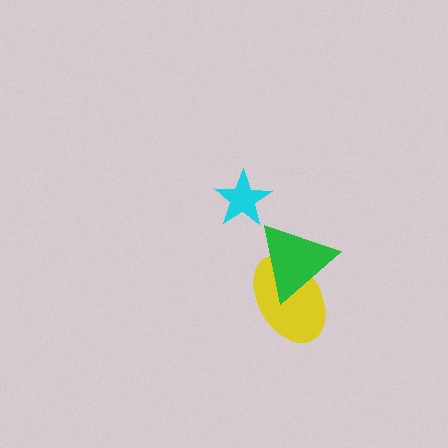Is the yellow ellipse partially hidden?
Yes, it is partially covered by another shape.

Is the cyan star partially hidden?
No, no other shape covers it.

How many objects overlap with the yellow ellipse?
1 object overlaps with the yellow ellipse.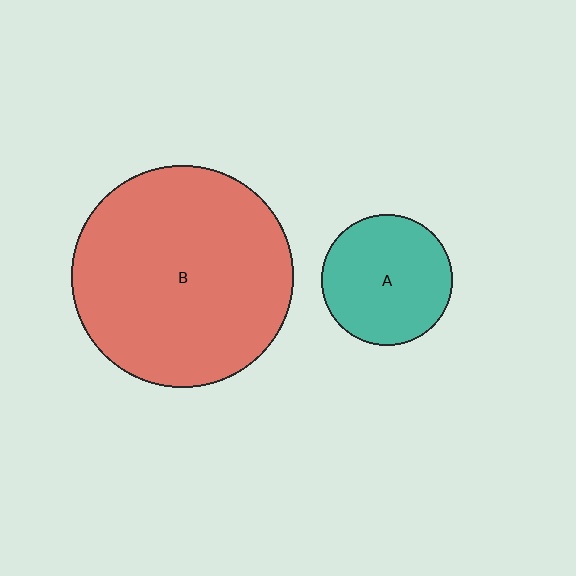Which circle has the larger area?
Circle B (red).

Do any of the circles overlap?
No, none of the circles overlap.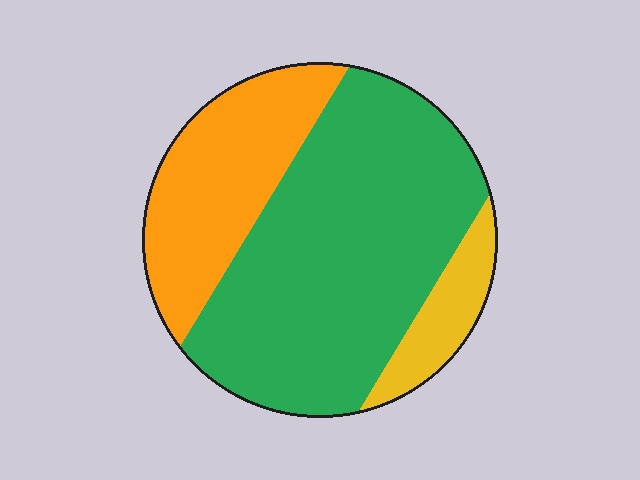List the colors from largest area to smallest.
From largest to smallest: green, orange, yellow.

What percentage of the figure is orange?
Orange covers roughly 25% of the figure.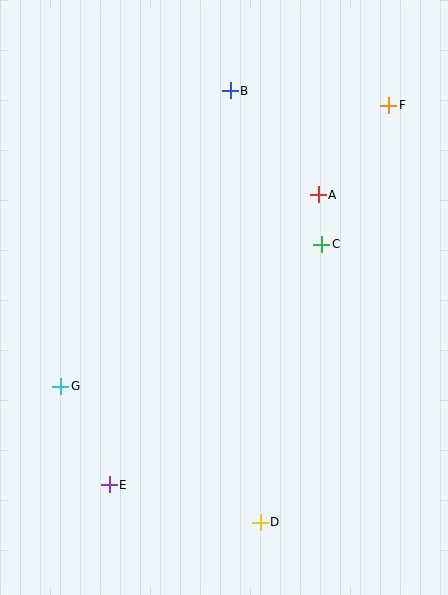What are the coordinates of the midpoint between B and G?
The midpoint between B and G is at (145, 239).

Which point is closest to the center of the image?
Point C at (322, 244) is closest to the center.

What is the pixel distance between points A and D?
The distance between A and D is 332 pixels.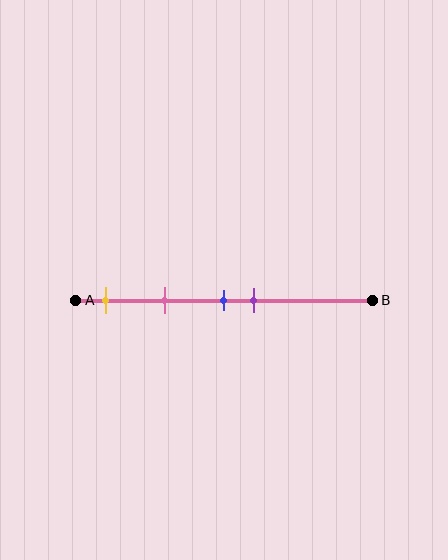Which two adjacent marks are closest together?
The blue and purple marks are the closest adjacent pair.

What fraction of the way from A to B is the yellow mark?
The yellow mark is approximately 10% (0.1) of the way from A to B.